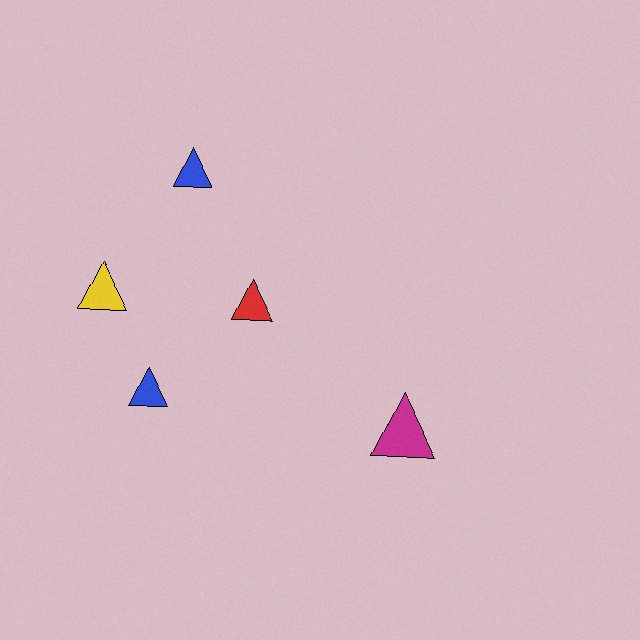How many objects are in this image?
There are 5 objects.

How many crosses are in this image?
There are no crosses.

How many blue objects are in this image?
There are 2 blue objects.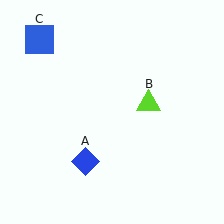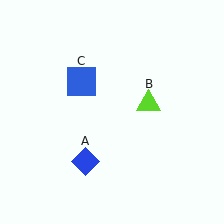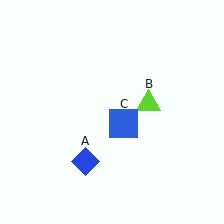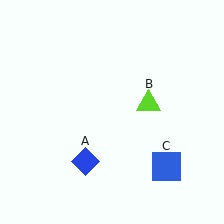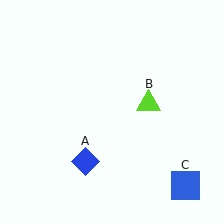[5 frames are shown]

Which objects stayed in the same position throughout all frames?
Blue diamond (object A) and lime triangle (object B) remained stationary.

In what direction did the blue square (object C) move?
The blue square (object C) moved down and to the right.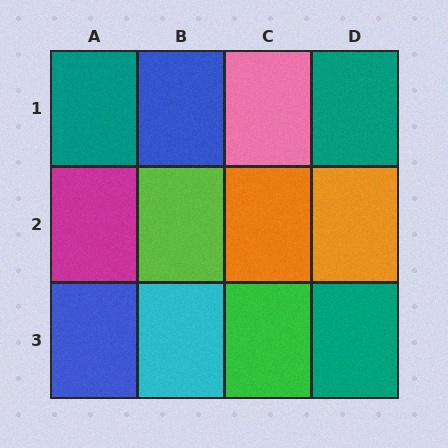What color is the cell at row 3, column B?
Cyan.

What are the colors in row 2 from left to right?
Magenta, lime, orange, orange.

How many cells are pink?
1 cell is pink.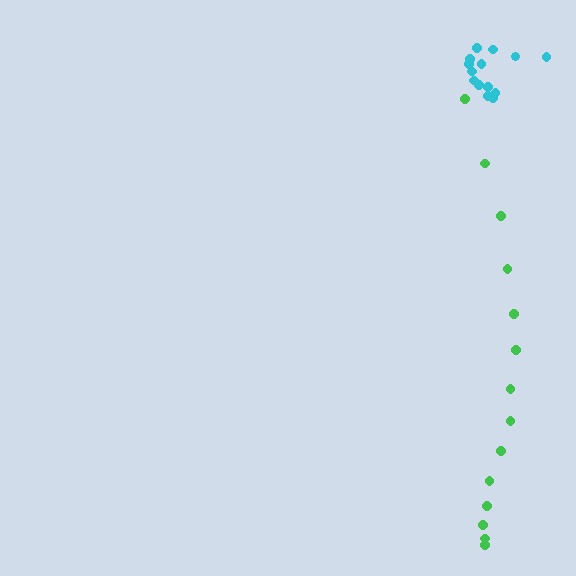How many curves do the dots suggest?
There are 2 distinct paths.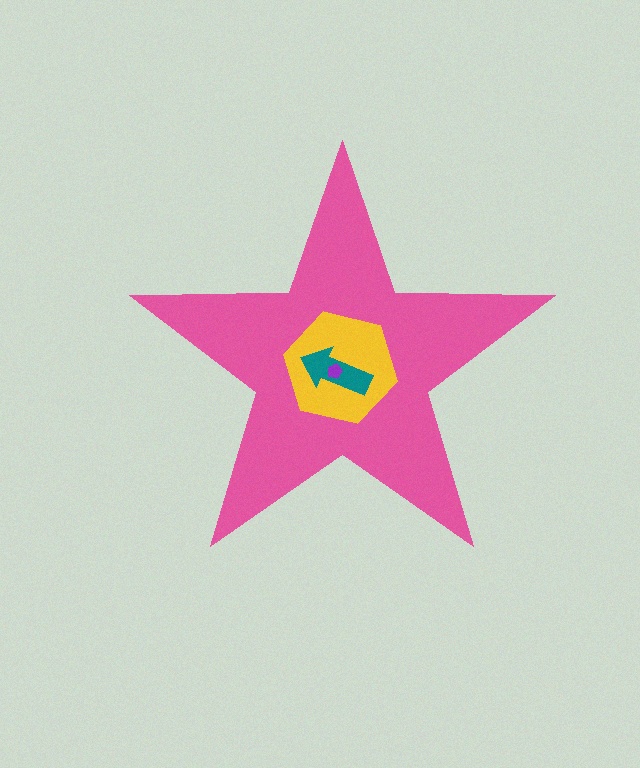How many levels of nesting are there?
4.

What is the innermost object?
The purple pentagon.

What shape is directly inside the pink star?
The yellow hexagon.